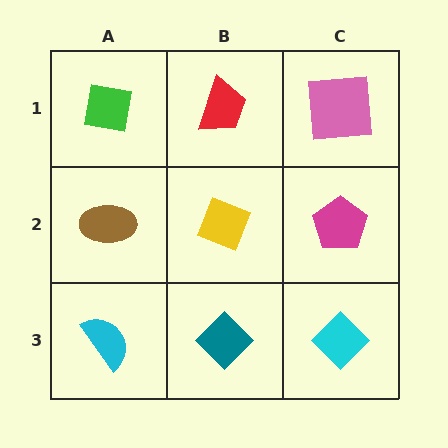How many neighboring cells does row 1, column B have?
3.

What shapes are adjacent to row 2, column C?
A pink square (row 1, column C), a cyan diamond (row 3, column C), a yellow diamond (row 2, column B).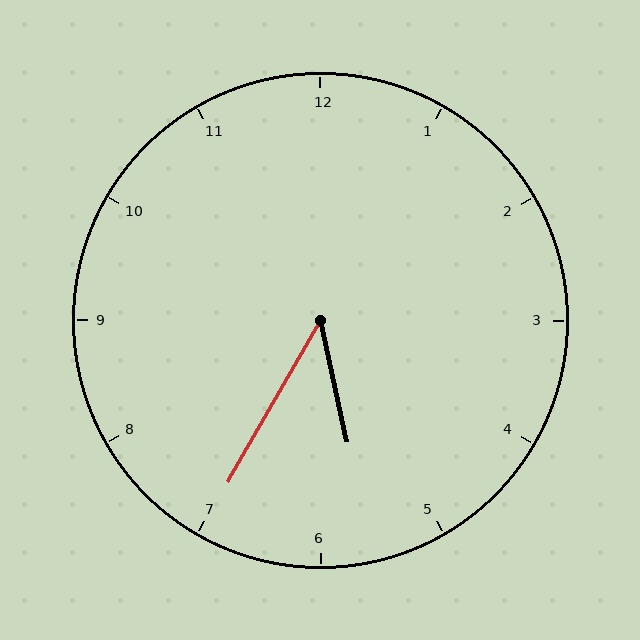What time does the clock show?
5:35.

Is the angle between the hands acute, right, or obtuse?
It is acute.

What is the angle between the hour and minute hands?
Approximately 42 degrees.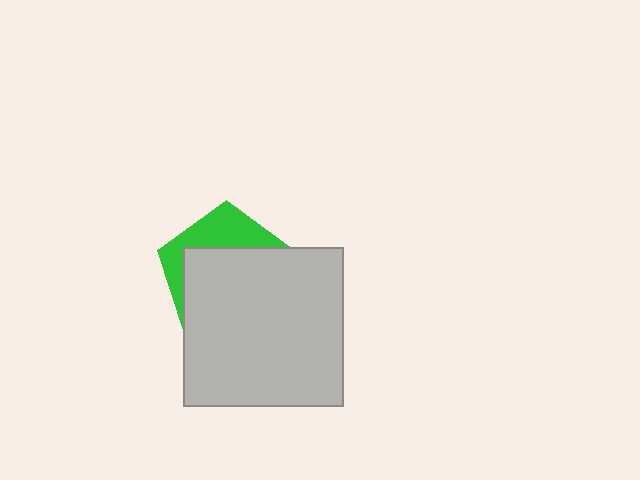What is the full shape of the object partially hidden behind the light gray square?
The partially hidden object is a green pentagon.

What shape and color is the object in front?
The object in front is a light gray square.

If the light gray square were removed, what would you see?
You would see the complete green pentagon.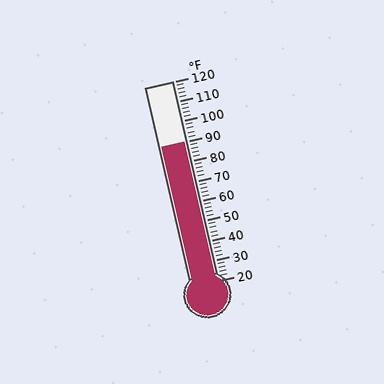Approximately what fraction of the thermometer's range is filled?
The thermometer is filled to approximately 70% of its range.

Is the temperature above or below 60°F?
The temperature is above 60°F.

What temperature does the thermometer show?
The thermometer shows approximately 90°F.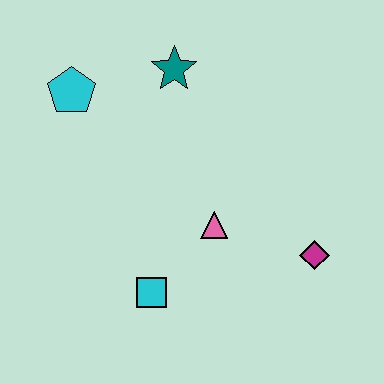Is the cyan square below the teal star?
Yes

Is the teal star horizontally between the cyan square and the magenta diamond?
Yes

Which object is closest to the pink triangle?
The cyan square is closest to the pink triangle.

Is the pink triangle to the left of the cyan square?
No